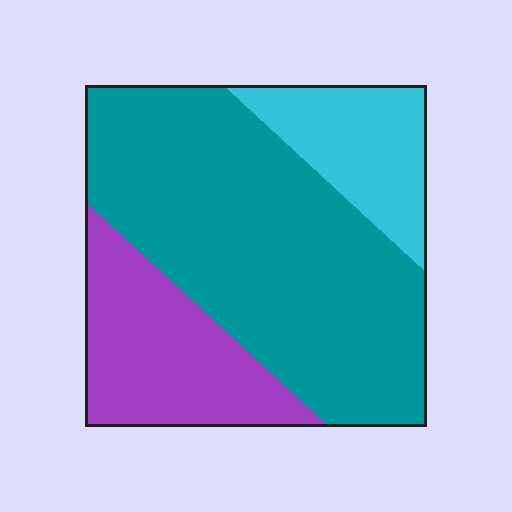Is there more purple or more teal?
Teal.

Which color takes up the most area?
Teal, at roughly 60%.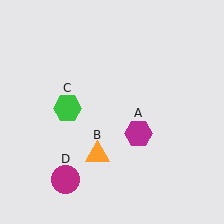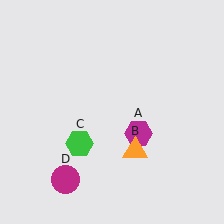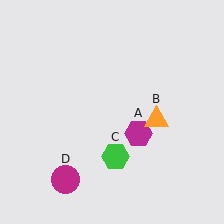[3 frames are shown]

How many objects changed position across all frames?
2 objects changed position: orange triangle (object B), green hexagon (object C).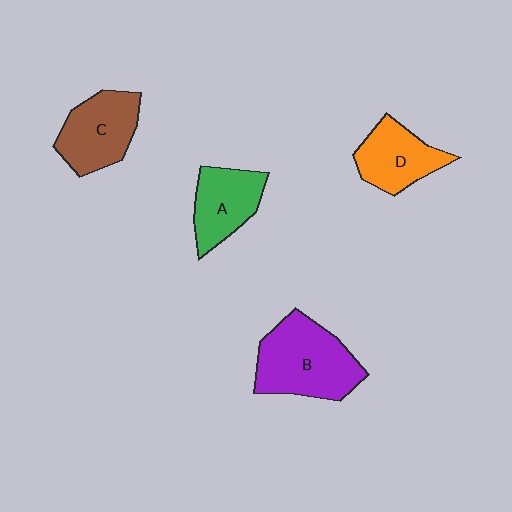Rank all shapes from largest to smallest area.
From largest to smallest: B (purple), C (brown), D (orange), A (green).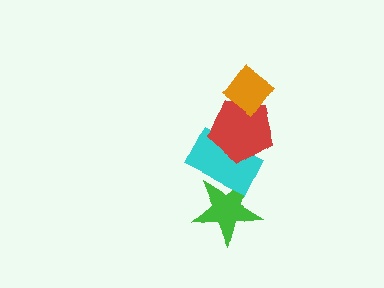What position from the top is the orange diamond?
The orange diamond is 1st from the top.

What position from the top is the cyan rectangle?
The cyan rectangle is 3rd from the top.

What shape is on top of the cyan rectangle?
The red pentagon is on top of the cyan rectangle.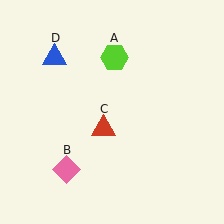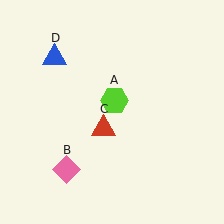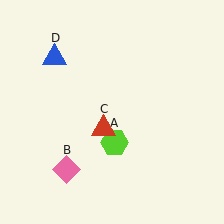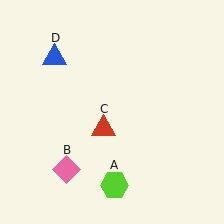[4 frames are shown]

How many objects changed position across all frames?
1 object changed position: lime hexagon (object A).